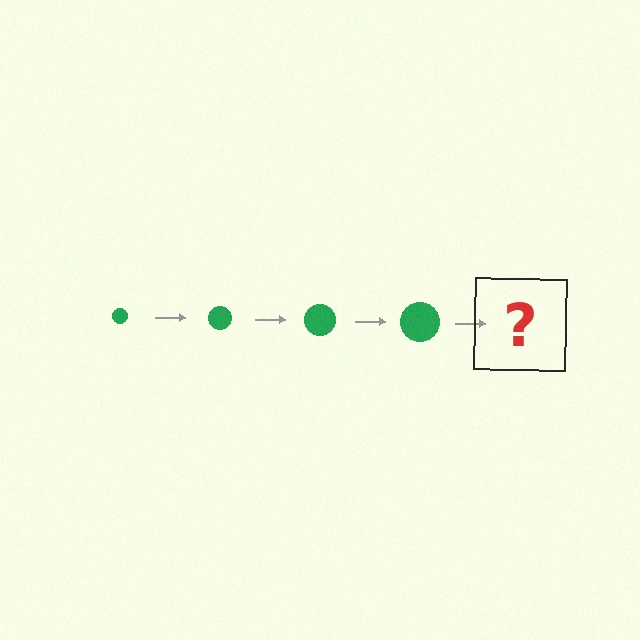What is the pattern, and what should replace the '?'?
The pattern is that the circle gets progressively larger each step. The '?' should be a green circle, larger than the previous one.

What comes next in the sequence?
The next element should be a green circle, larger than the previous one.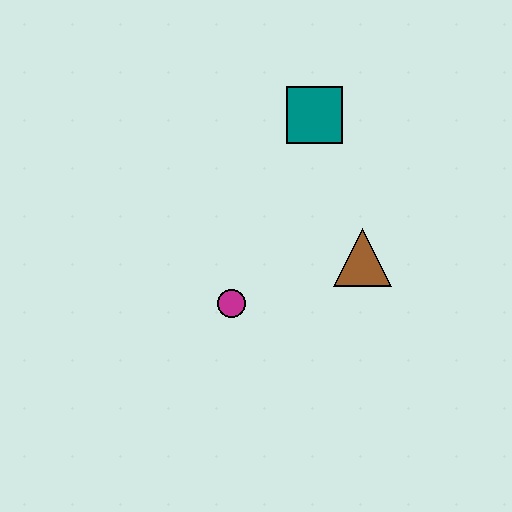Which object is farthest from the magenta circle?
The teal square is farthest from the magenta circle.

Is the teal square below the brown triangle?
No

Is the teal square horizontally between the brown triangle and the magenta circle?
Yes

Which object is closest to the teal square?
The brown triangle is closest to the teal square.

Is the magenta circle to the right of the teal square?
No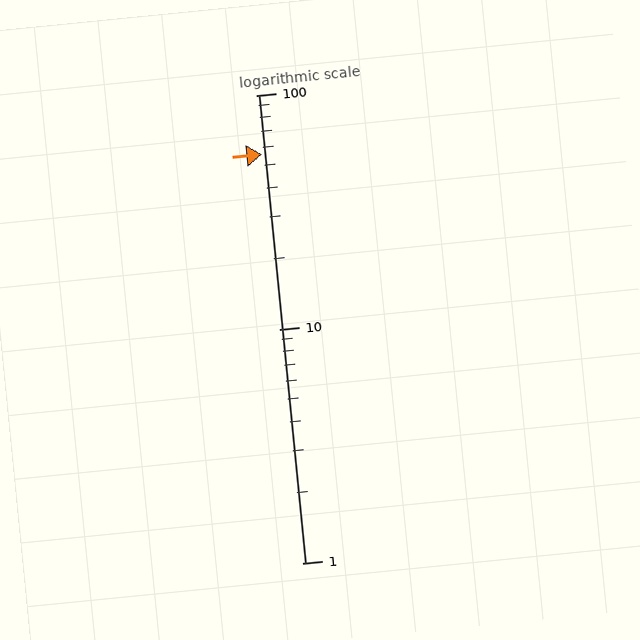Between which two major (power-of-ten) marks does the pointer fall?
The pointer is between 10 and 100.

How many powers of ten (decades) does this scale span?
The scale spans 2 decades, from 1 to 100.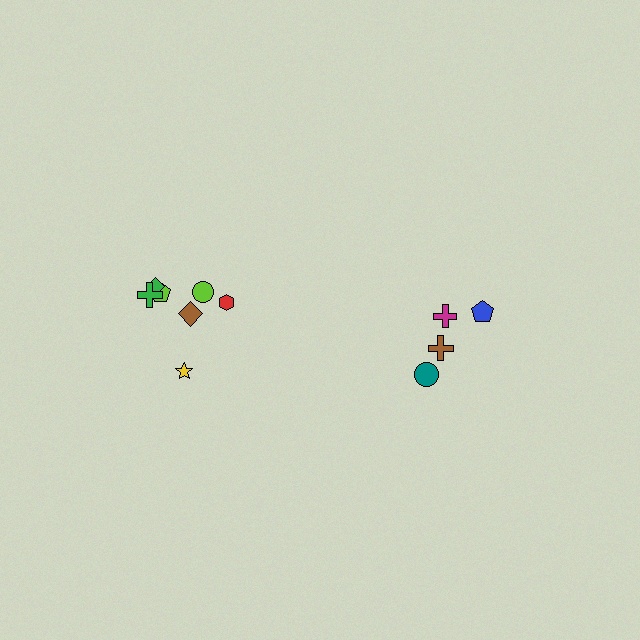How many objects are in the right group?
There are 4 objects.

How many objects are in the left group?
There are 7 objects.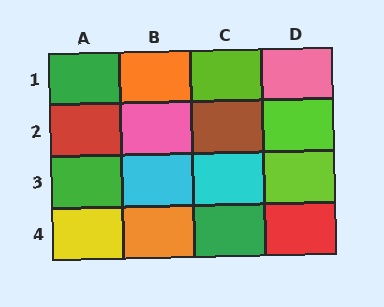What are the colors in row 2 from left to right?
Red, pink, brown, lime.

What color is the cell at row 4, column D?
Red.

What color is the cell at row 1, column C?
Lime.